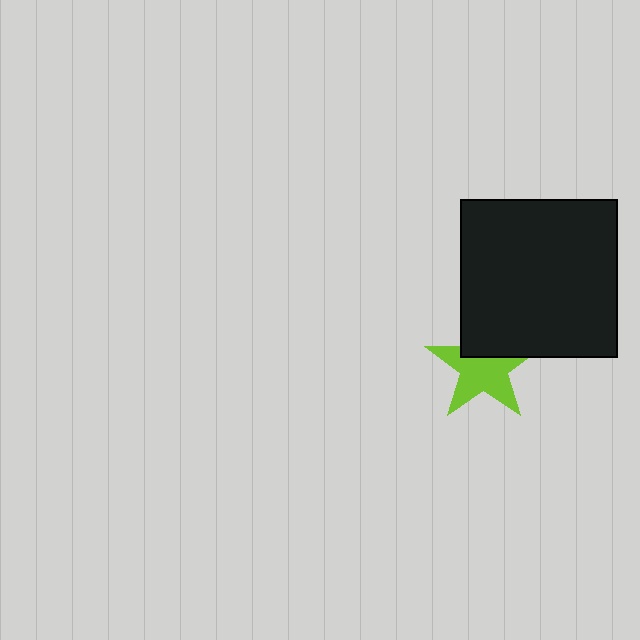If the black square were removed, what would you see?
You would see the complete lime star.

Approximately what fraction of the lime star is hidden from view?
Roughly 34% of the lime star is hidden behind the black square.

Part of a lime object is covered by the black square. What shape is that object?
It is a star.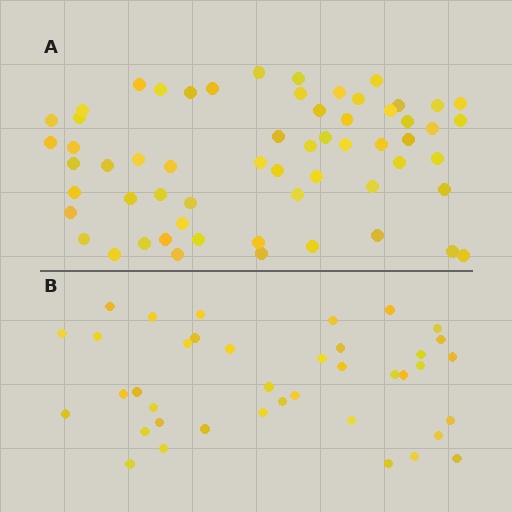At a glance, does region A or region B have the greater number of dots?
Region A (the top region) has more dots.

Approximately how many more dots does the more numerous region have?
Region A has approximately 20 more dots than region B.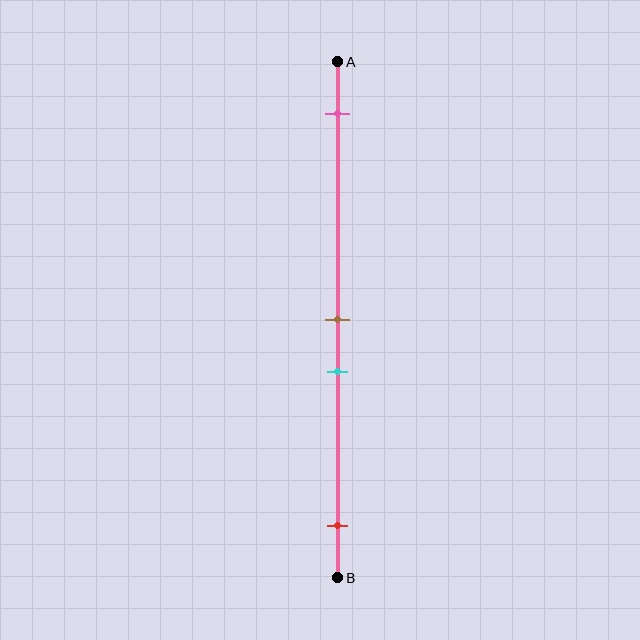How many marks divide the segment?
There are 4 marks dividing the segment.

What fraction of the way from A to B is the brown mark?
The brown mark is approximately 50% (0.5) of the way from A to B.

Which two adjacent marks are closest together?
The brown and cyan marks are the closest adjacent pair.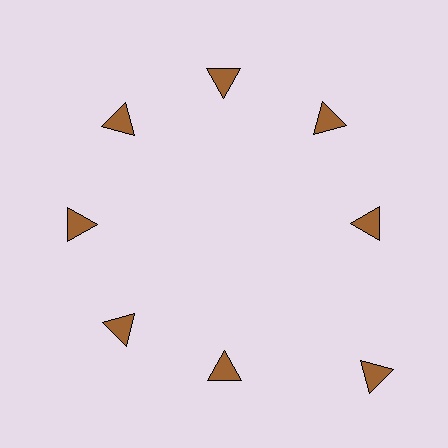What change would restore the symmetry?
The symmetry would be restored by moving it inward, back onto the ring so that all 8 triangles sit at equal angles and equal distance from the center.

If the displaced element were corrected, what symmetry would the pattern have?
It would have 8-fold rotational symmetry — the pattern would map onto itself every 45 degrees.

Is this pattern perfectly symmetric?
No. The 8 brown triangles are arranged in a ring, but one element near the 4 o'clock position is pushed outward from the center, breaking the 8-fold rotational symmetry.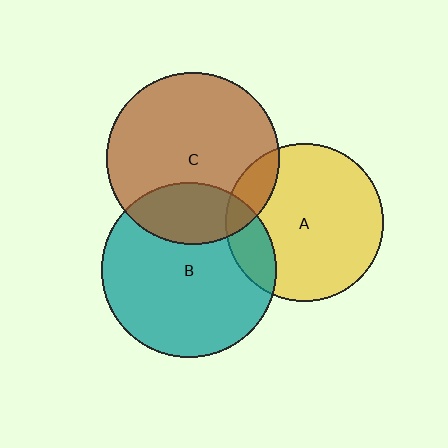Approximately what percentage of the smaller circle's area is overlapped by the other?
Approximately 15%.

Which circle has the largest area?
Circle B (teal).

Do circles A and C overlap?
Yes.